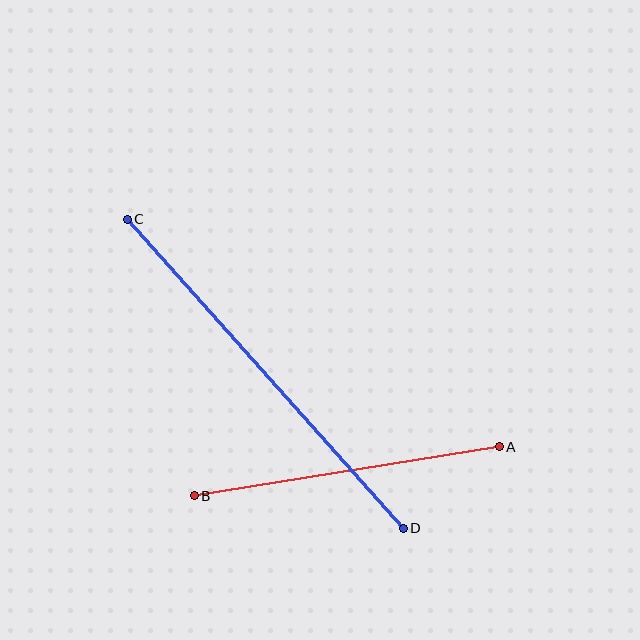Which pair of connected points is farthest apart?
Points C and D are farthest apart.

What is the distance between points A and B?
The distance is approximately 309 pixels.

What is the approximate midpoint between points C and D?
The midpoint is at approximately (265, 374) pixels.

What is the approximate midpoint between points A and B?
The midpoint is at approximately (347, 471) pixels.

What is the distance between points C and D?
The distance is approximately 414 pixels.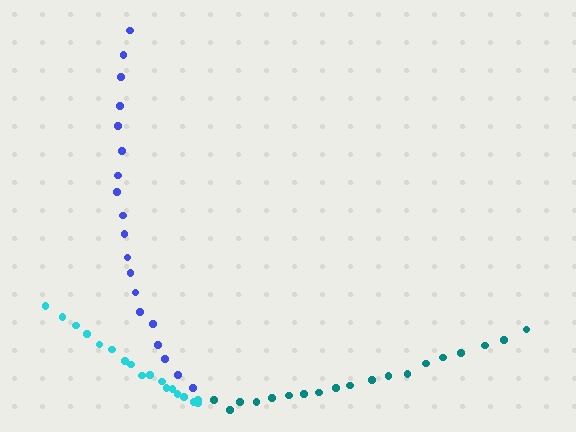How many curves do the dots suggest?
There are 3 distinct paths.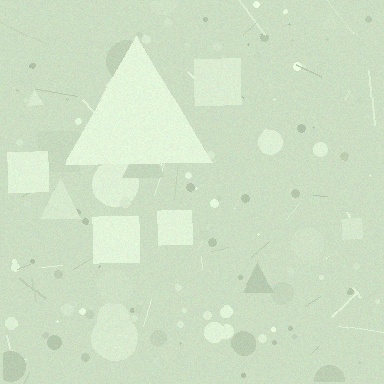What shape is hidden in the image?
A triangle is hidden in the image.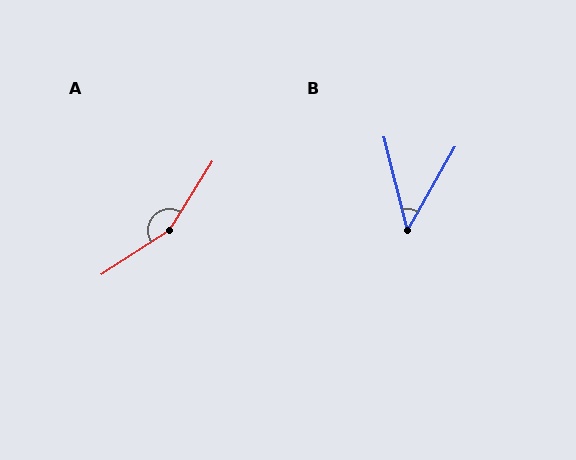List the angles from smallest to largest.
B (43°), A (155°).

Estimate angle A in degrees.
Approximately 155 degrees.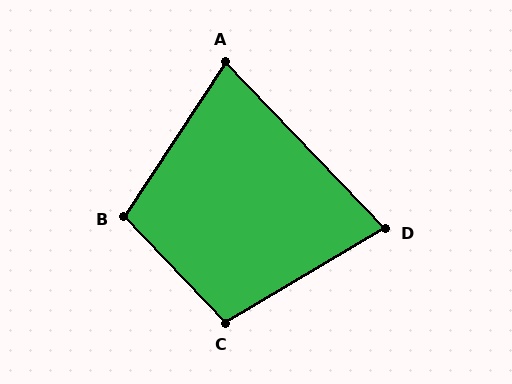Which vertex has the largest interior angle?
B, at approximately 103 degrees.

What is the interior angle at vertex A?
Approximately 77 degrees (acute).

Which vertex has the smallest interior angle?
D, at approximately 77 degrees.